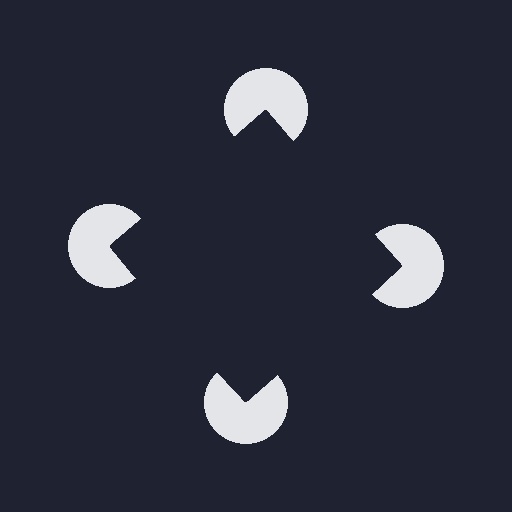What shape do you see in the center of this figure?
An illusory square — its edges are inferred from the aligned wedge cuts in the pac-man discs, not physically drawn.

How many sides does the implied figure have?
4 sides.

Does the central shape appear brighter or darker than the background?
It typically appears slightly darker than the background, even though no actual brightness change is drawn.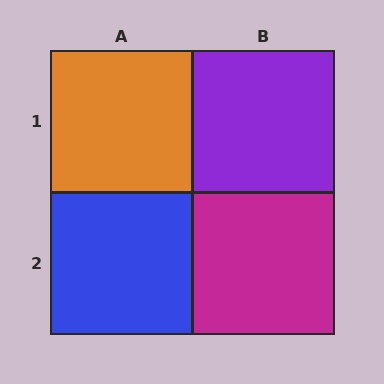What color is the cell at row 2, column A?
Blue.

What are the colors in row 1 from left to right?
Orange, purple.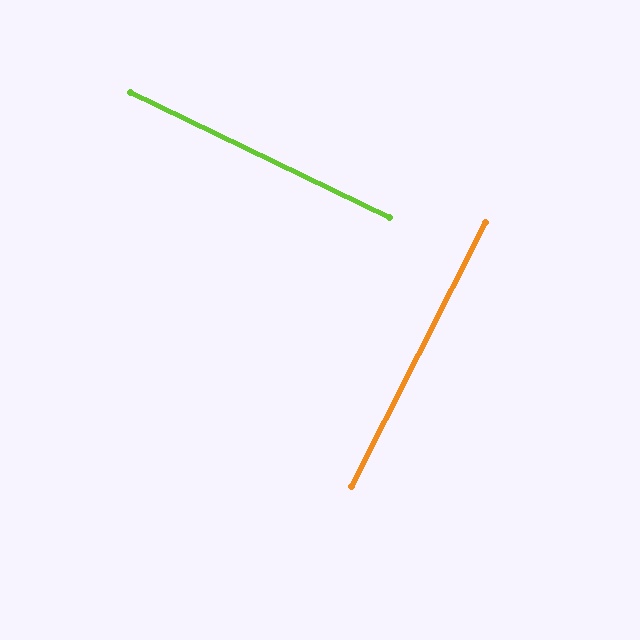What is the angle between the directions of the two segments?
Approximately 89 degrees.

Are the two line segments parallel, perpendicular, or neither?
Perpendicular — they meet at approximately 89°.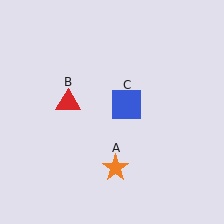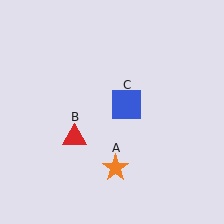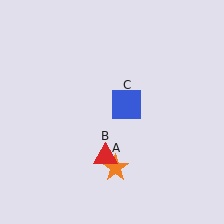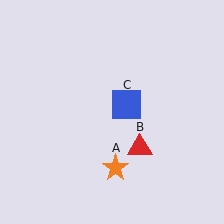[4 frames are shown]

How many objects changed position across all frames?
1 object changed position: red triangle (object B).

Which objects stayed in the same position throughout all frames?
Orange star (object A) and blue square (object C) remained stationary.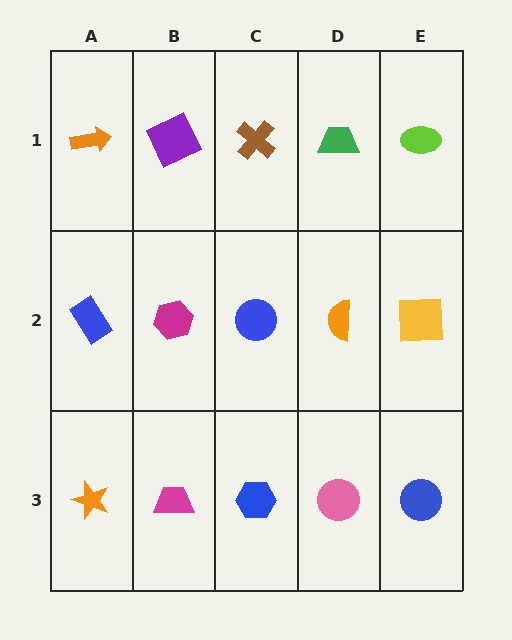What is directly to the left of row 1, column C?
A purple square.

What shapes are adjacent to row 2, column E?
A lime ellipse (row 1, column E), a blue circle (row 3, column E), an orange semicircle (row 2, column D).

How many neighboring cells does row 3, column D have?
3.